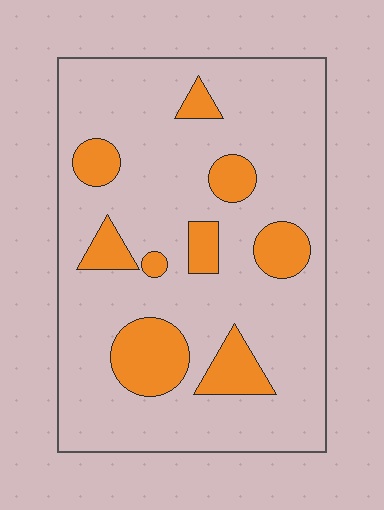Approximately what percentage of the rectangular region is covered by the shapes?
Approximately 20%.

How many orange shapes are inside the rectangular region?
9.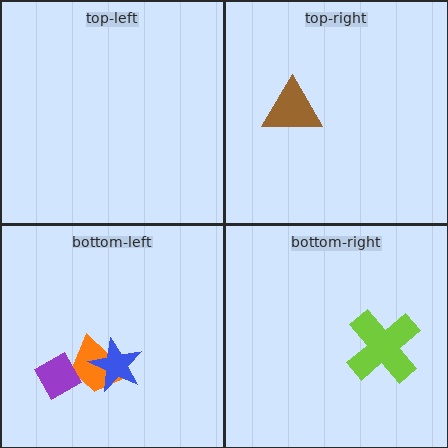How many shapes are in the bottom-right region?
1.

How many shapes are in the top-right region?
1.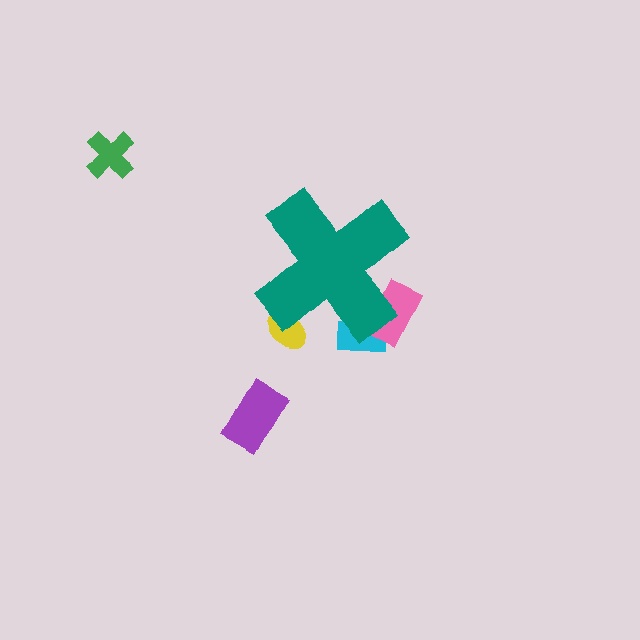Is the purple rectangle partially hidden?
No, the purple rectangle is fully visible.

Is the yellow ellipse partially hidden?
Yes, the yellow ellipse is partially hidden behind the teal cross.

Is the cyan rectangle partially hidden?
Yes, the cyan rectangle is partially hidden behind the teal cross.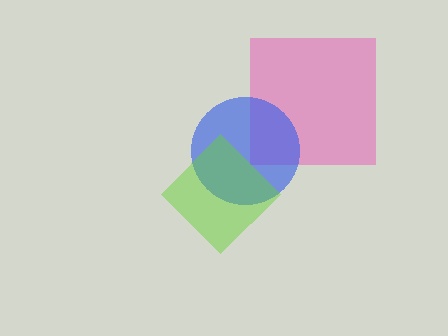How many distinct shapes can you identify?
There are 3 distinct shapes: a pink square, a blue circle, a lime diamond.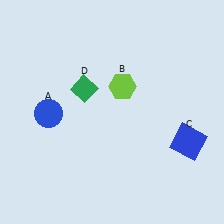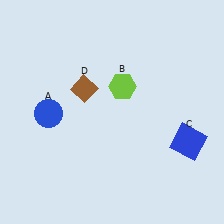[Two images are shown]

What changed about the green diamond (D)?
In Image 1, D is green. In Image 2, it changed to brown.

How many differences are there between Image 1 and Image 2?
There is 1 difference between the two images.